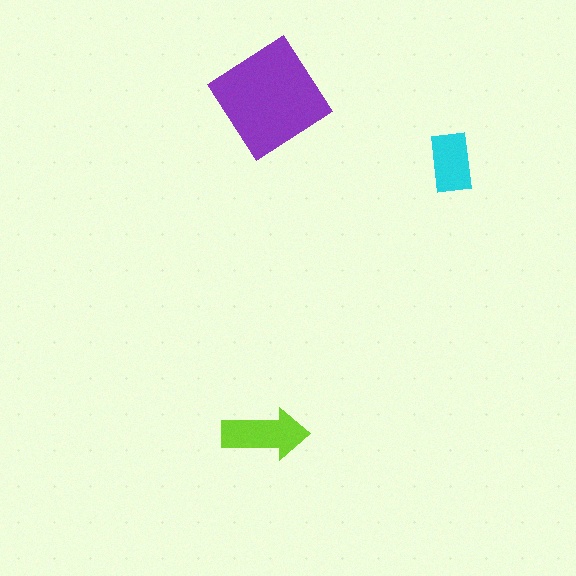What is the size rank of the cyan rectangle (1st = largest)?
3rd.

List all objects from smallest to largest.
The cyan rectangle, the lime arrow, the purple diamond.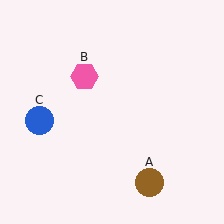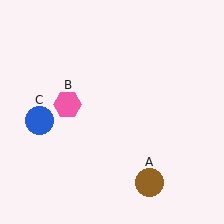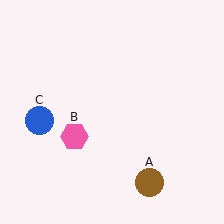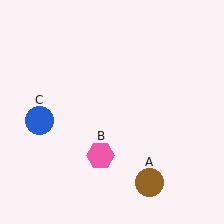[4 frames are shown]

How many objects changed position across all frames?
1 object changed position: pink hexagon (object B).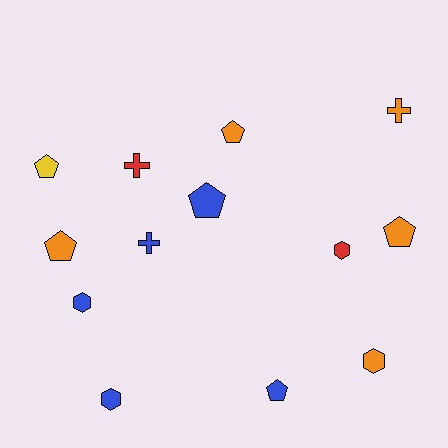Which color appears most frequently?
Orange, with 5 objects.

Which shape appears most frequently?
Pentagon, with 6 objects.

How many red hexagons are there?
There is 1 red hexagon.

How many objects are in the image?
There are 13 objects.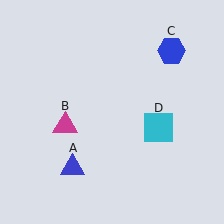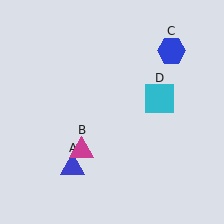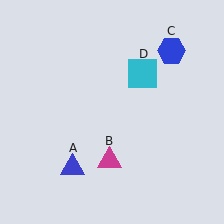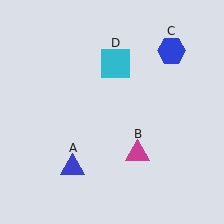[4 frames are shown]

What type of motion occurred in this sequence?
The magenta triangle (object B), cyan square (object D) rotated counterclockwise around the center of the scene.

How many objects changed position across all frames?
2 objects changed position: magenta triangle (object B), cyan square (object D).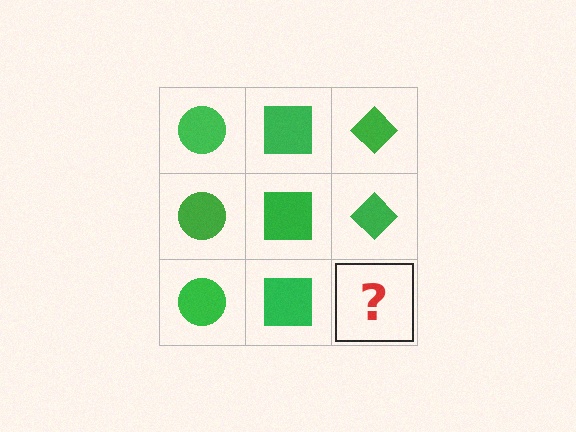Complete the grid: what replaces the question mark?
The question mark should be replaced with a green diamond.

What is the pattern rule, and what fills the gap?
The rule is that each column has a consistent shape. The gap should be filled with a green diamond.